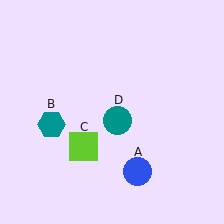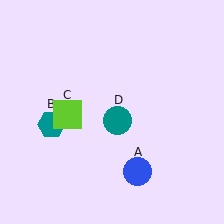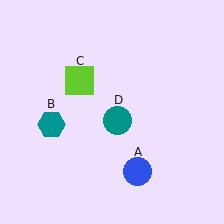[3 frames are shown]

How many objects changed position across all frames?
1 object changed position: lime square (object C).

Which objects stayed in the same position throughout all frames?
Blue circle (object A) and teal hexagon (object B) and teal circle (object D) remained stationary.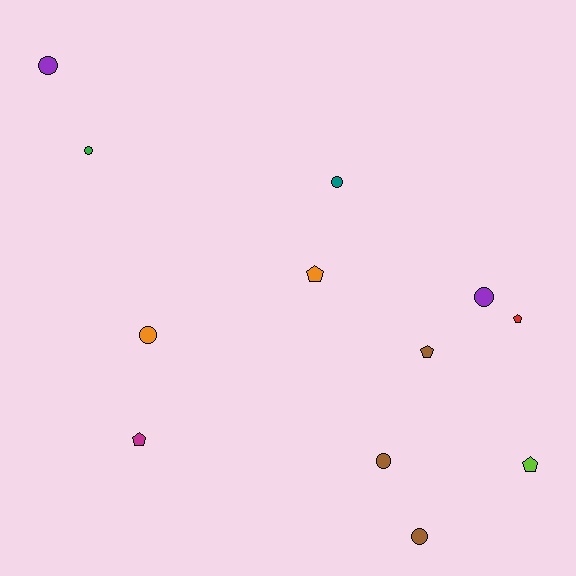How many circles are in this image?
There are 7 circles.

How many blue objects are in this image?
There are no blue objects.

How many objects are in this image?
There are 12 objects.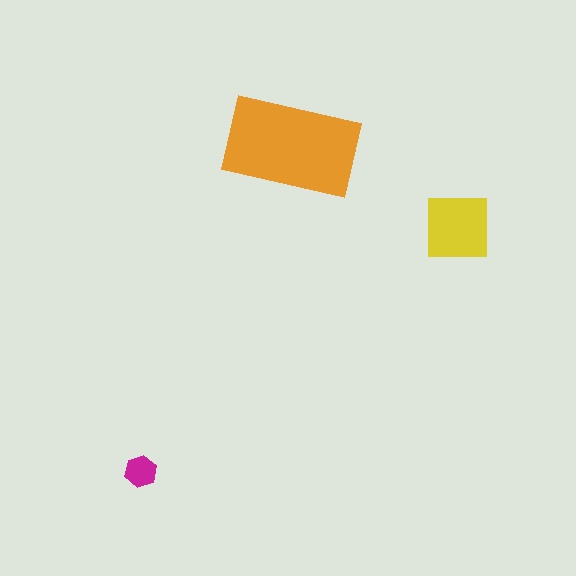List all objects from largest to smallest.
The orange rectangle, the yellow square, the magenta hexagon.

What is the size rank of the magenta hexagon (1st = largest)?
3rd.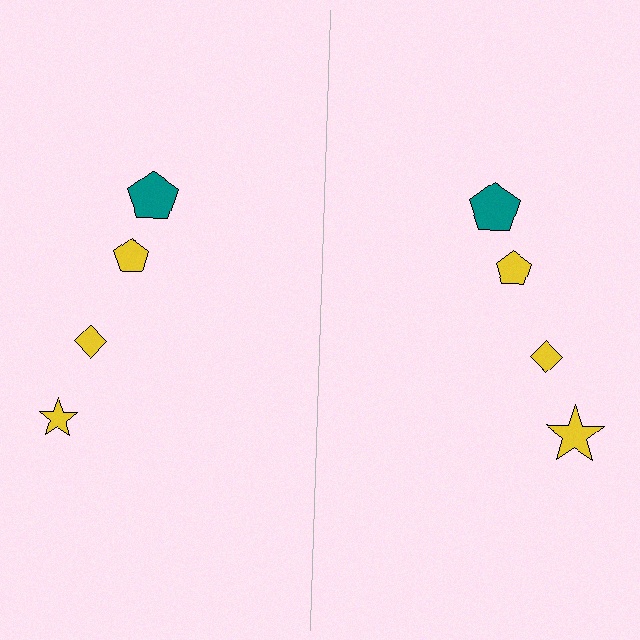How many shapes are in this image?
There are 8 shapes in this image.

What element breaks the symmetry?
The yellow star on the right side has a different size than its mirror counterpart.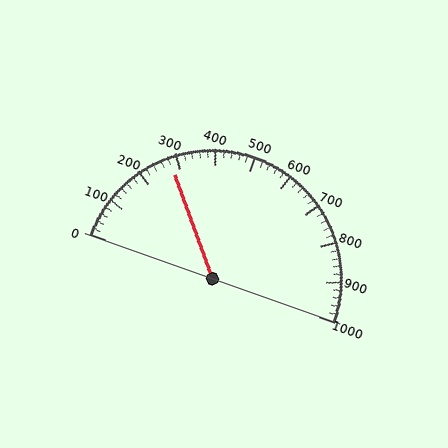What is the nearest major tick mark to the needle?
The nearest major tick mark is 300.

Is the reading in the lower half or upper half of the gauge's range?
The reading is in the lower half of the range (0 to 1000).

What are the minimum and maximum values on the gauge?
The gauge ranges from 0 to 1000.